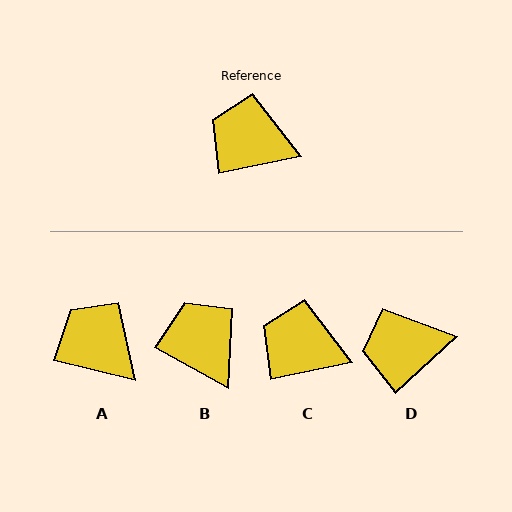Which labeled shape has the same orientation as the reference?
C.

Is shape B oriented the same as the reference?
No, it is off by about 40 degrees.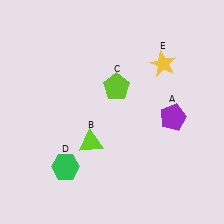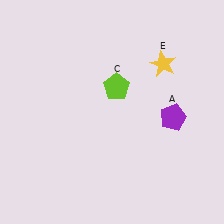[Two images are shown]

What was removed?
The green hexagon (D), the lime triangle (B) were removed in Image 2.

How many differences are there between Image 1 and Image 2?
There are 2 differences between the two images.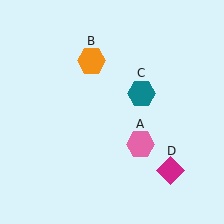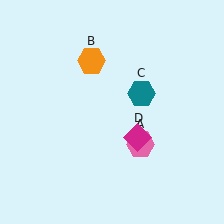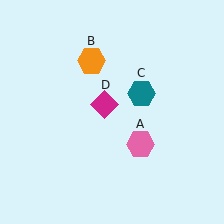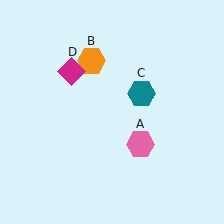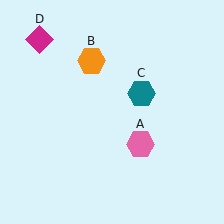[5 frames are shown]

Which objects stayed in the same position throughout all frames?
Pink hexagon (object A) and orange hexagon (object B) and teal hexagon (object C) remained stationary.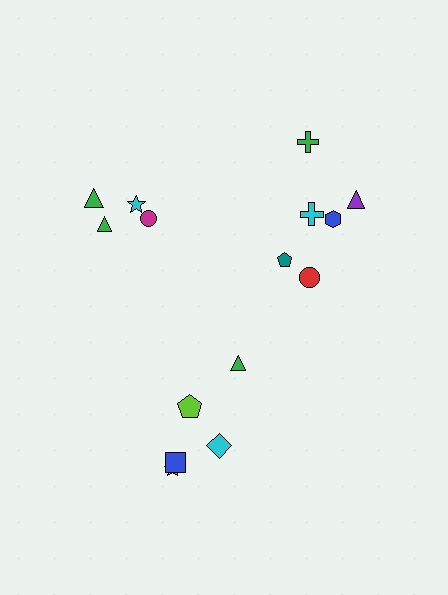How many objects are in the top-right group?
There are 6 objects.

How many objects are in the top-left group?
There are 4 objects.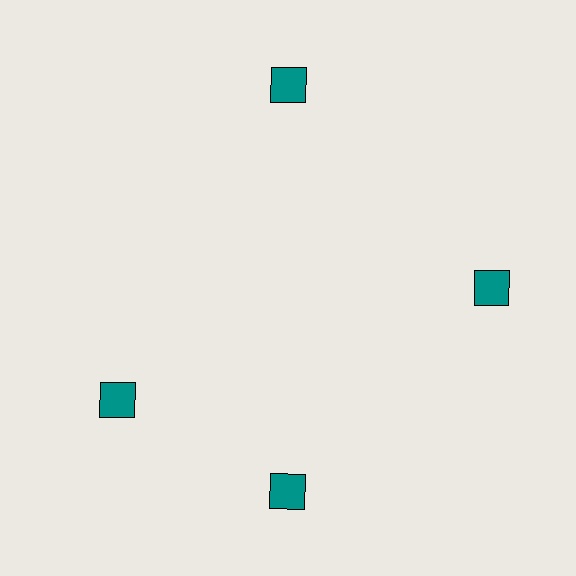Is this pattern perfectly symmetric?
No. The 4 teal diamonds are arranged in a ring, but one element near the 9 o'clock position is rotated out of alignment along the ring, breaking the 4-fold rotational symmetry.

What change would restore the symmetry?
The symmetry would be restored by rotating it back into even spacing with its neighbors so that all 4 diamonds sit at equal angles and equal distance from the center.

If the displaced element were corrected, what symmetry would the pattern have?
It would have 4-fold rotational symmetry — the pattern would map onto itself every 90 degrees.